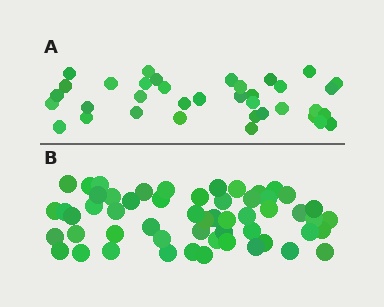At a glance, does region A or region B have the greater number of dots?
Region B (the bottom region) has more dots.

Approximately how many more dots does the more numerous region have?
Region B has approximately 20 more dots than region A.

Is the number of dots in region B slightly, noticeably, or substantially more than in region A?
Region B has substantially more. The ratio is roughly 1.5 to 1.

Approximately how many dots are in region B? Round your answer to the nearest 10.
About 60 dots. (The exact count is 55, which rounds to 60.)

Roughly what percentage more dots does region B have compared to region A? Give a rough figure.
About 55% more.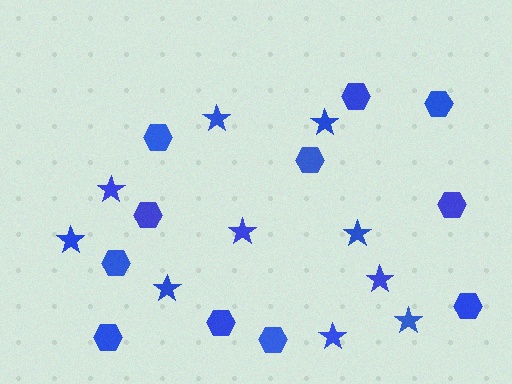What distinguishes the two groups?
There are 2 groups: one group of hexagons (11) and one group of stars (10).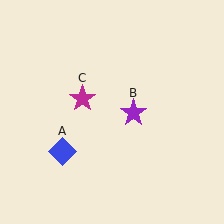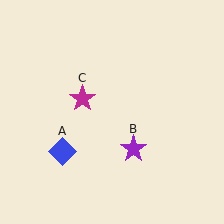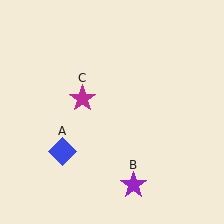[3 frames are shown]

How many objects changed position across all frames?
1 object changed position: purple star (object B).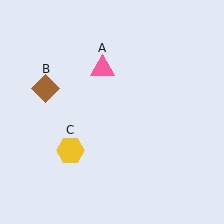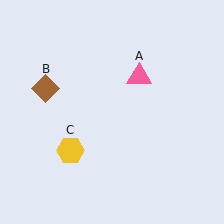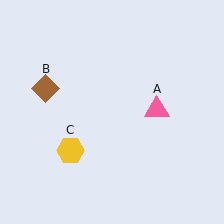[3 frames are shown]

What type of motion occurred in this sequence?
The pink triangle (object A) rotated clockwise around the center of the scene.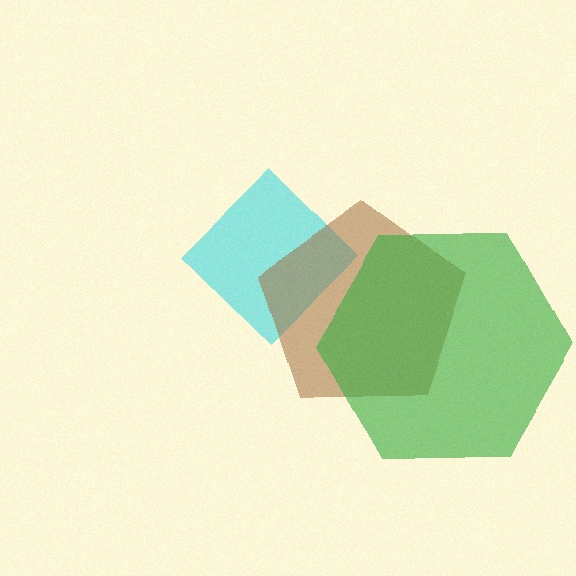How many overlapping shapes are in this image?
There are 3 overlapping shapes in the image.